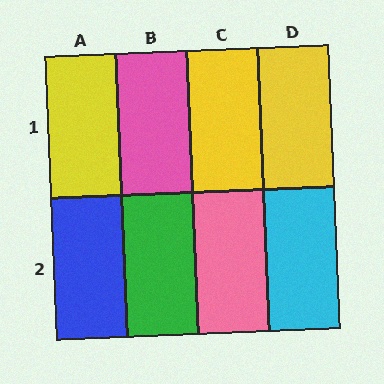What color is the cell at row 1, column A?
Yellow.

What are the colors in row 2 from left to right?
Blue, green, pink, cyan.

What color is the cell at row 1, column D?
Yellow.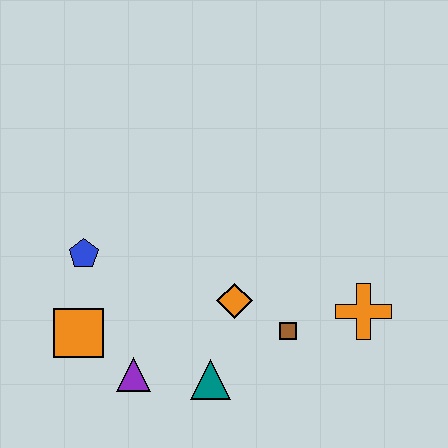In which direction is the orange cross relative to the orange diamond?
The orange cross is to the right of the orange diamond.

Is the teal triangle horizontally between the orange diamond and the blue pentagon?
Yes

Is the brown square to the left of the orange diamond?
No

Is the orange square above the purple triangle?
Yes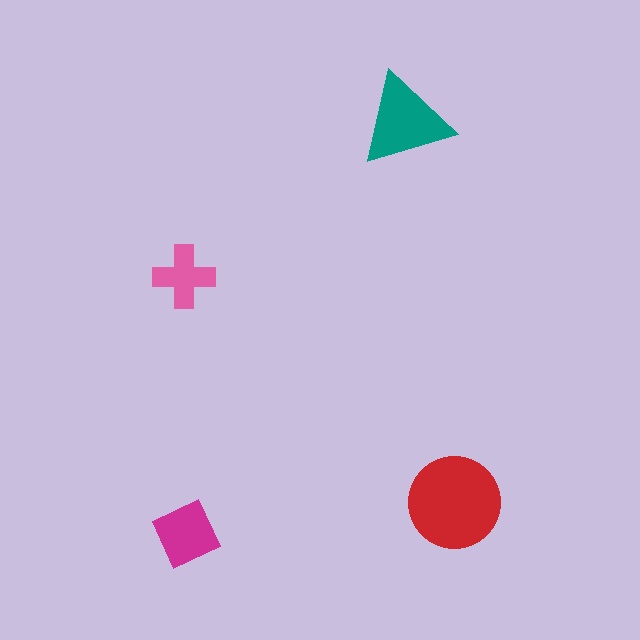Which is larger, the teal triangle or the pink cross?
The teal triangle.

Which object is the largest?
The red circle.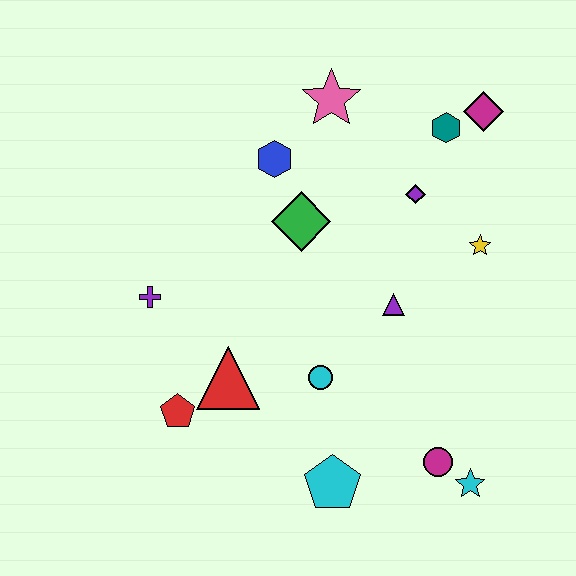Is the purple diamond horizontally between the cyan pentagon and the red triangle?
No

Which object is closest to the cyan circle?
The red triangle is closest to the cyan circle.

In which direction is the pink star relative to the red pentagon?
The pink star is above the red pentagon.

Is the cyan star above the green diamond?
No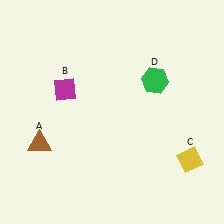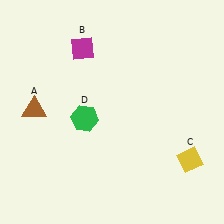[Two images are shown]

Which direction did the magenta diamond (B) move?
The magenta diamond (B) moved up.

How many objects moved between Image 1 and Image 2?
3 objects moved between the two images.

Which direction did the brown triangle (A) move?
The brown triangle (A) moved up.